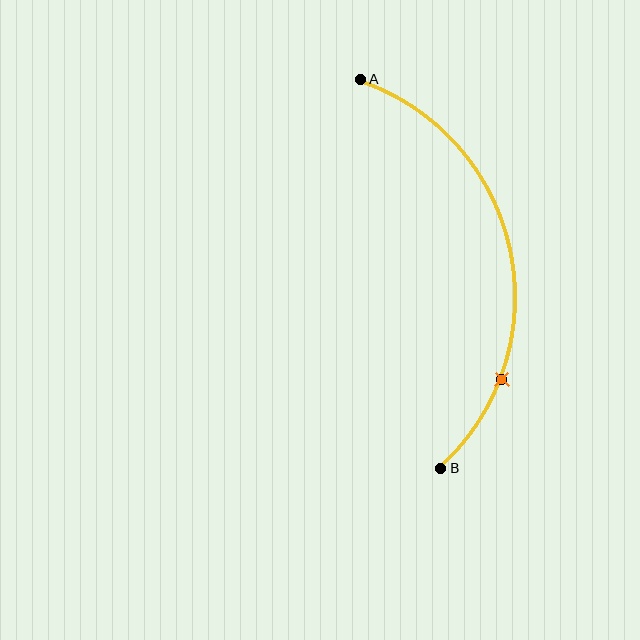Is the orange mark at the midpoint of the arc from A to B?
No. The orange mark lies on the arc but is closer to endpoint B. The arc midpoint would be at the point on the curve equidistant along the arc from both A and B.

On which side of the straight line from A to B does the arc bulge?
The arc bulges to the right of the straight line connecting A and B.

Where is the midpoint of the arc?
The arc midpoint is the point on the curve farthest from the straight line joining A and B. It sits to the right of that line.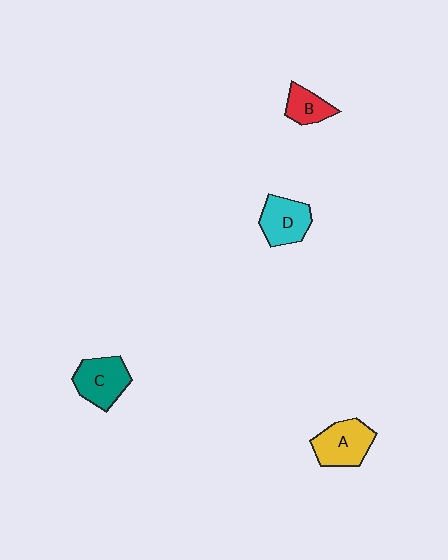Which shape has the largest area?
Shape A (yellow).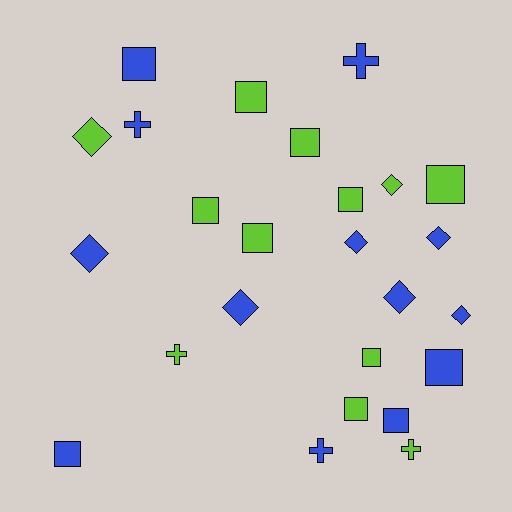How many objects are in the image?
There are 25 objects.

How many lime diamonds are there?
There are 2 lime diamonds.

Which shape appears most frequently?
Square, with 12 objects.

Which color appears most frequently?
Blue, with 13 objects.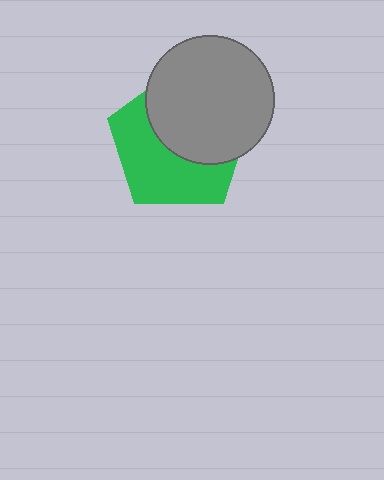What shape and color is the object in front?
The object in front is a gray circle.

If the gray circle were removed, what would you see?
You would see the complete green pentagon.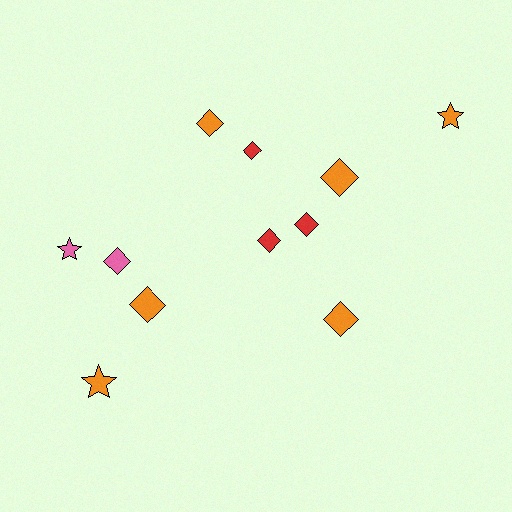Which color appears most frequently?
Orange, with 6 objects.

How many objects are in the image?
There are 11 objects.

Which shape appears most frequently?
Diamond, with 8 objects.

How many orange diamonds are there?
There are 4 orange diamonds.